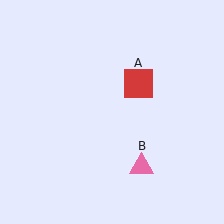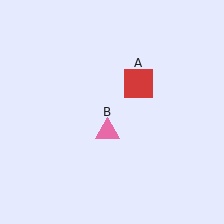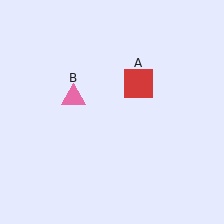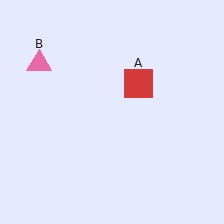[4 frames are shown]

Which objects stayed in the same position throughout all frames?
Red square (object A) remained stationary.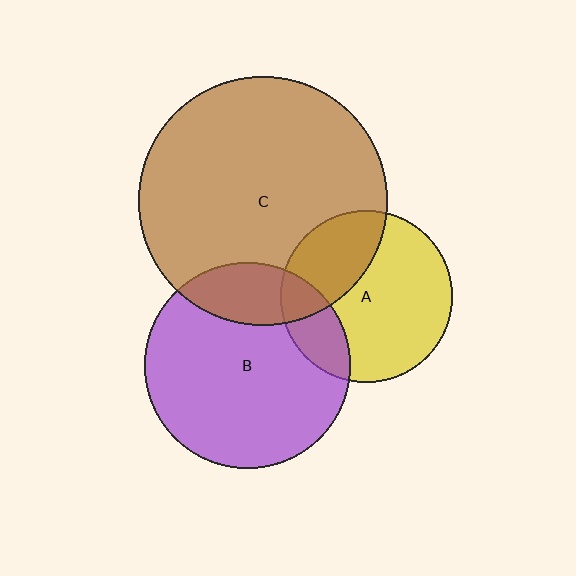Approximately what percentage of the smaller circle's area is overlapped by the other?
Approximately 20%.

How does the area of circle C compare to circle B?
Approximately 1.5 times.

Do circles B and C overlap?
Yes.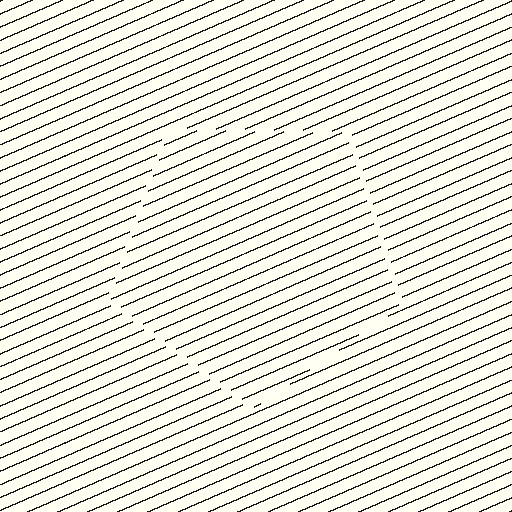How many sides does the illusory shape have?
5 sides — the line-ends trace a pentagon.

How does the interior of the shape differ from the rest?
The interior of the shape contains the same grating, shifted by half a period — the contour is defined by the phase discontinuity where line-ends from the inner and outer gratings abut.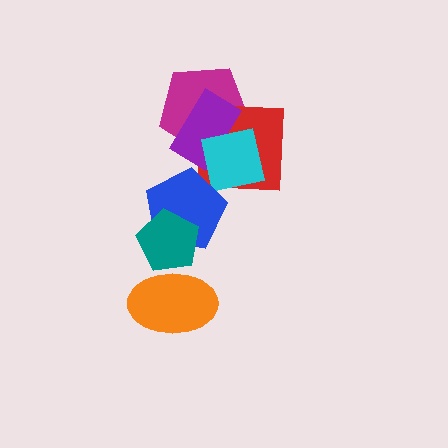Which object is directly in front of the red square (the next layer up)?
The purple rectangle is directly in front of the red square.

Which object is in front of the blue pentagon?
The teal pentagon is in front of the blue pentagon.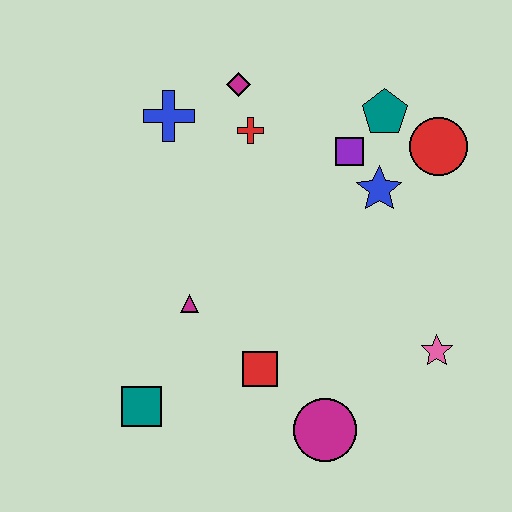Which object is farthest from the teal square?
The red circle is farthest from the teal square.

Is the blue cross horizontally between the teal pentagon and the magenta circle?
No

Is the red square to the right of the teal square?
Yes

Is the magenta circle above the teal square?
No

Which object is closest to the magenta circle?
The red square is closest to the magenta circle.